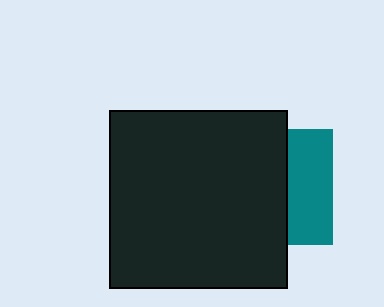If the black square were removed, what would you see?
You would see the complete teal square.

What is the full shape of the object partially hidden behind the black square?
The partially hidden object is a teal square.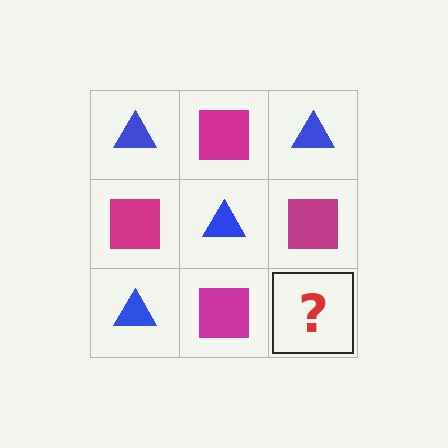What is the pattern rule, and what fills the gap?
The rule is that it alternates blue triangle and magenta square in a checkerboard pattern. The gap should be filled with a blue triangle.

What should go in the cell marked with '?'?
The missing cell should contain a blue triangle.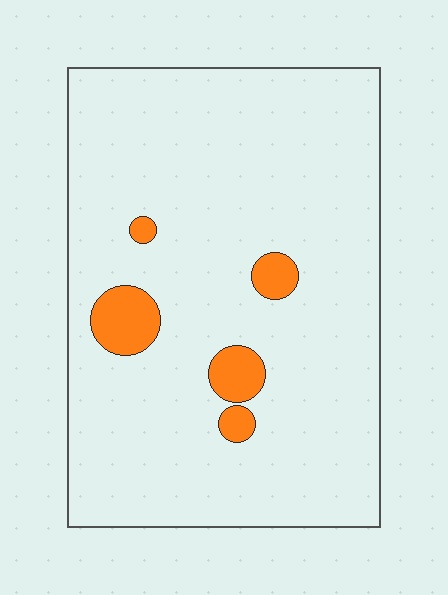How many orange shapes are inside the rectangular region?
5.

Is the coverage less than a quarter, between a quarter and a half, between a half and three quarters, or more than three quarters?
Less than a quarter.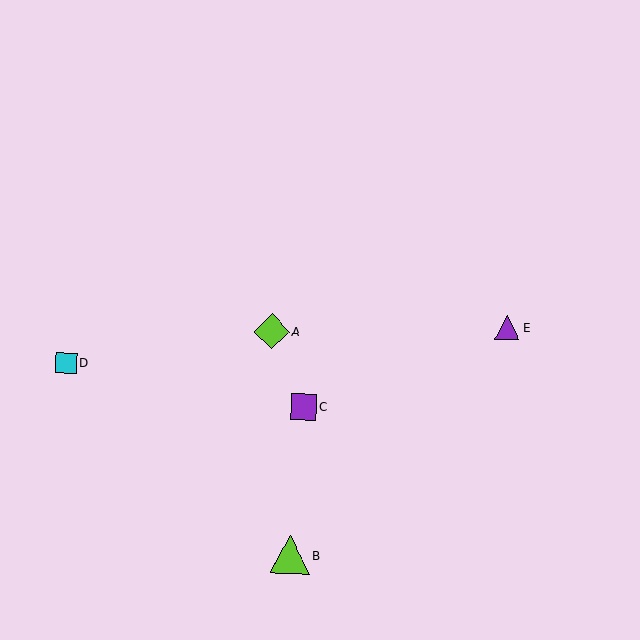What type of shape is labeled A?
Shape A is a lime diamond.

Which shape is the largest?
The lime triangle (labeled B) is the largest.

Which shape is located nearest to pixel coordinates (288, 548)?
The lime triangle (labeled B) at (290, 555) is nearest to that location.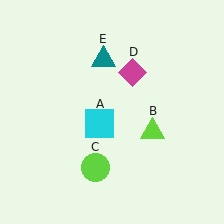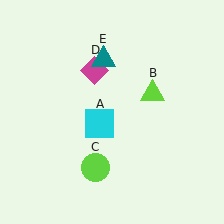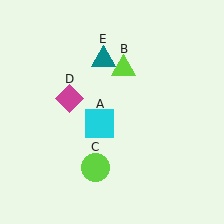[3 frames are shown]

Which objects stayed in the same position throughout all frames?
Cyan square (object A) and lime circle (object C) and teal triangle (object E) remained stationary.